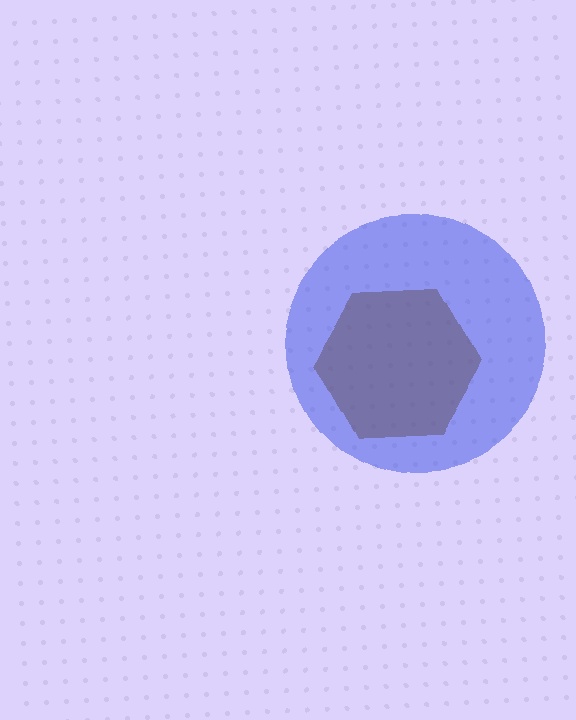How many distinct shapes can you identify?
There are 2 distinct shapes: a brown hexagon, a blue circle.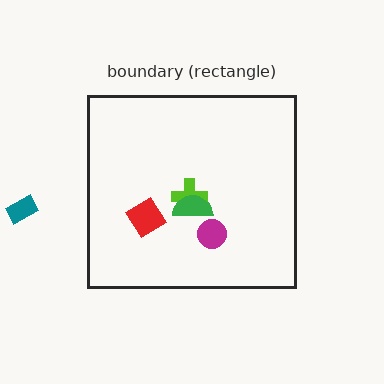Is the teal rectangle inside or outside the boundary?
Outside.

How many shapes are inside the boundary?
4 inside, 1 outside.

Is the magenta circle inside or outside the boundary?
Inside.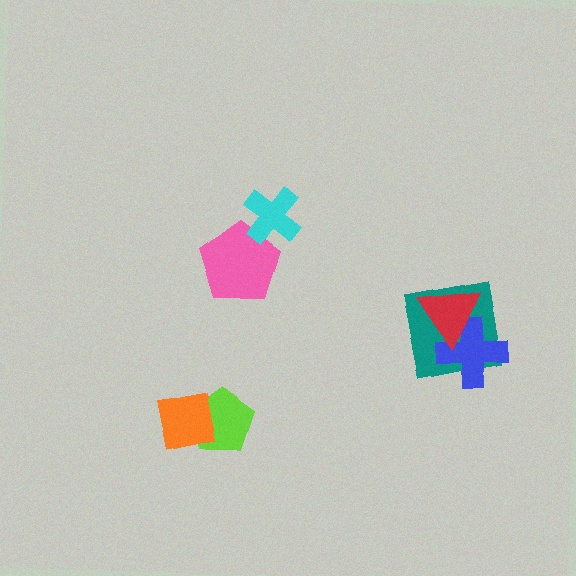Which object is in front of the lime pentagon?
The orange square is in front of the lime pentagon.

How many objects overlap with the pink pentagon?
1 object overlaps with the pink pentagon.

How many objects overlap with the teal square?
2 objects overlap with the teal square.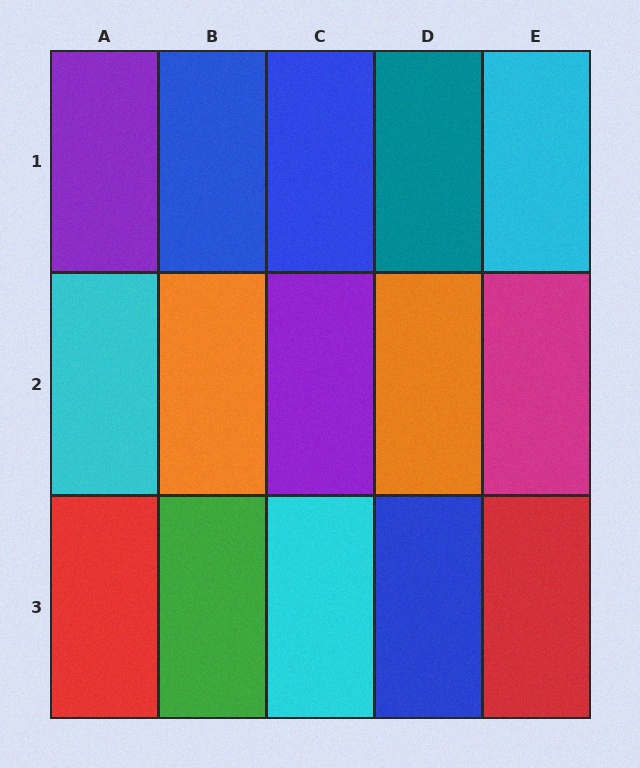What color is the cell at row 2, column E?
Magenta.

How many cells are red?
2 cells are red.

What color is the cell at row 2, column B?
Orange.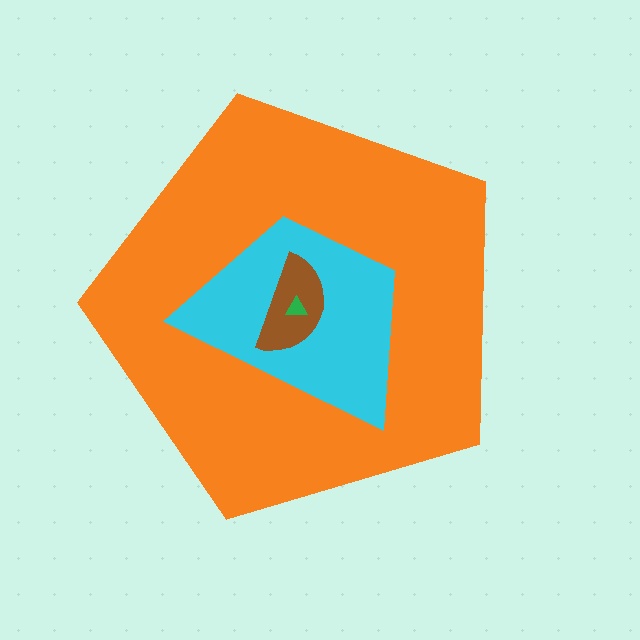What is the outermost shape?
The orange pentagon.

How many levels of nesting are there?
4.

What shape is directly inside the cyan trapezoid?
The brown semicircle.